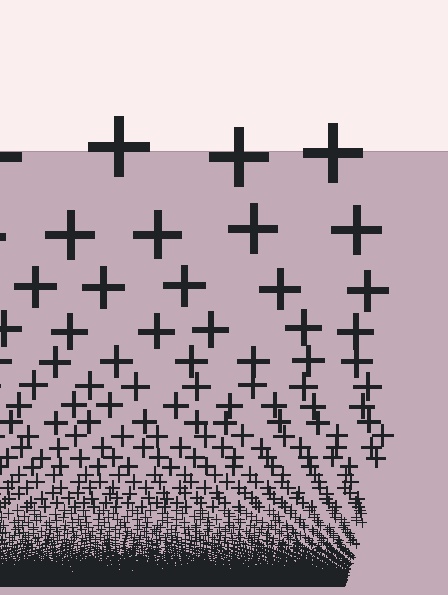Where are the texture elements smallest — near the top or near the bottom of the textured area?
Near the bottom.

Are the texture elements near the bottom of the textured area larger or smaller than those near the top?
Smaller. The gradient is inverted — elements near the bottom are smaller and denser.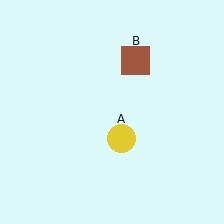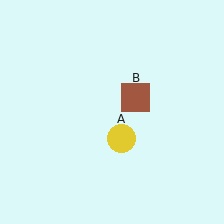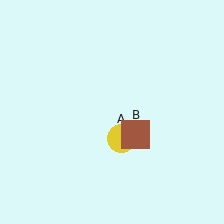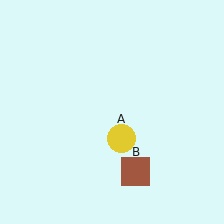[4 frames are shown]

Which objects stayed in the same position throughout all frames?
Yellow circle (object A) remained stationary.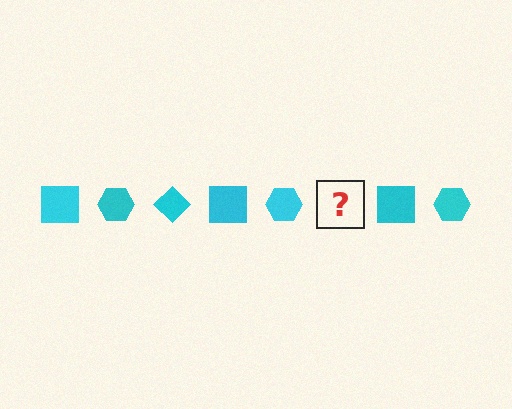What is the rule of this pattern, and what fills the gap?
The rule is that the pattern cycles through square, hexagon, diamond shapes in cyan. The gap should be filled with a cyan diamond.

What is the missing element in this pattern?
The missing element is a cyan diamond.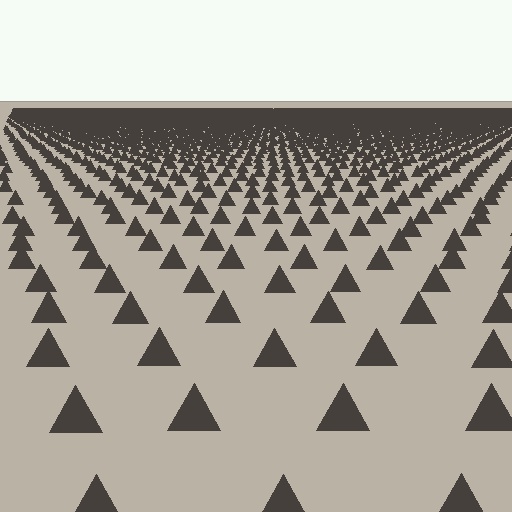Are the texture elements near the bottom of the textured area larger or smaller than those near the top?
Larger. Near the bottom, elements are closer to the viewer and appear at a bigger on-screen size.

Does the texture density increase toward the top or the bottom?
Density increases toward the top.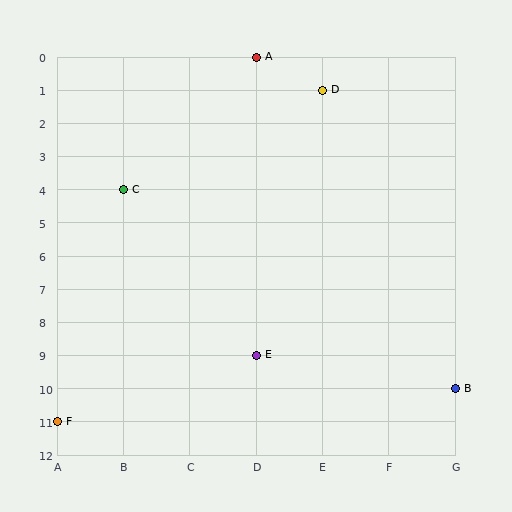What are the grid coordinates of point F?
Point F is at grid coordinates (A, 11).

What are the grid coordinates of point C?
Point C is at grid coordinates (B, 4).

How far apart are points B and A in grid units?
Points B and A are 3 columns and 10 rows apart (about 10.4 grid units diagonally).